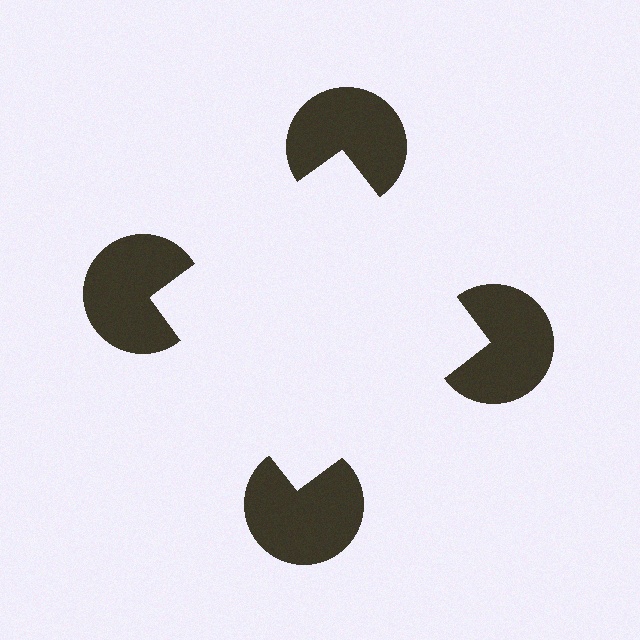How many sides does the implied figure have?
4 sides.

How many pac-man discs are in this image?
There are 4 — one at each vertex of the illusory square.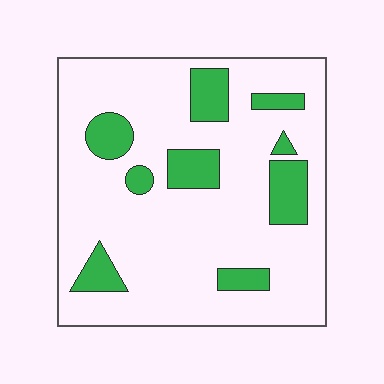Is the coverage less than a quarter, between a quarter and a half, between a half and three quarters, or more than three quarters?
Less than a quarter.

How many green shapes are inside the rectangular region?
9.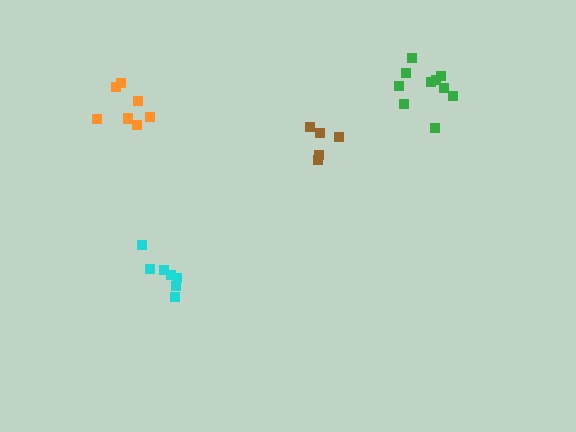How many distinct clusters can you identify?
There are 4 distinct clusters.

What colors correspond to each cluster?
The clusters are colored: brown, orange, green, cyan.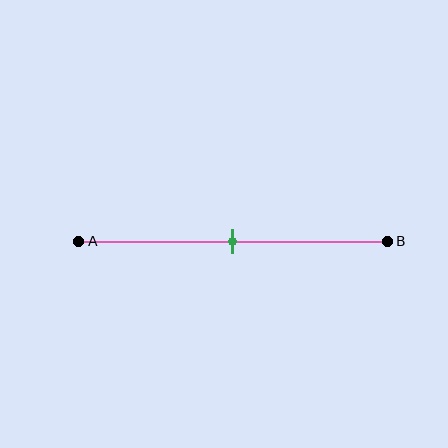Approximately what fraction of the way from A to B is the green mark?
The green mark is approximately 50% of the way from A to B.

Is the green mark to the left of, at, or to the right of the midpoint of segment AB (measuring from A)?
The green mark is approximately at the midpoint of segment AB.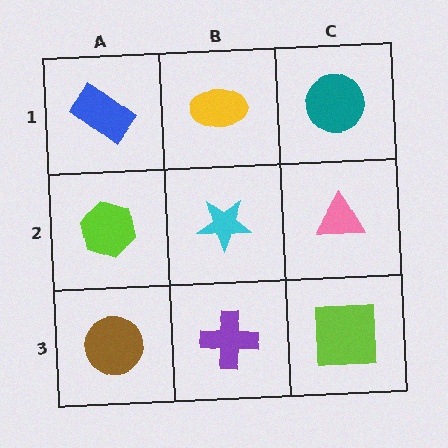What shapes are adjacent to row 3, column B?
A cyan star (row 2, column B), a brown circle (row 3, column A), a lime square (row 3, column C).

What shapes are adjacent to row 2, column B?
A yellow ellipse (row 1, column B), a purple cross (row 3, column B), a lime hexagon (row 2, column A), a pink triangle (row 2, column C).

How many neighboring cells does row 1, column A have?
2.